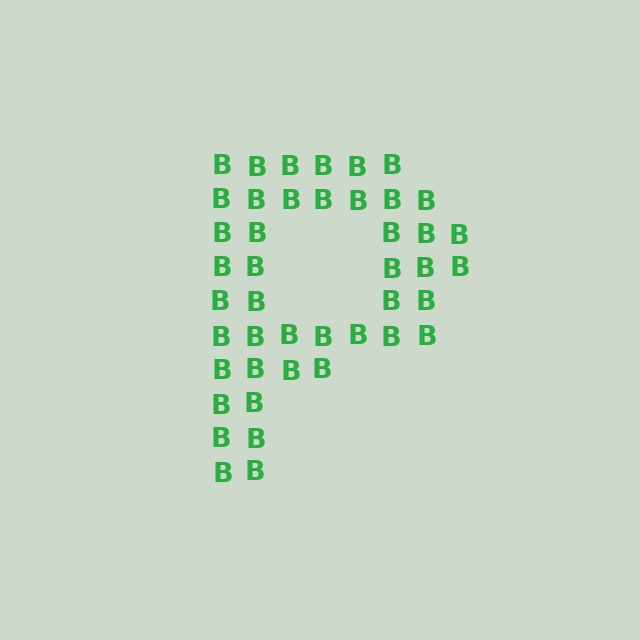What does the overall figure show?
The overall figure shows the letter P.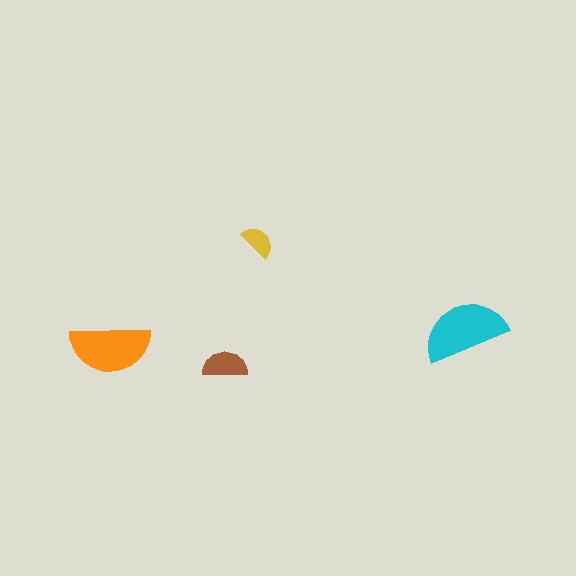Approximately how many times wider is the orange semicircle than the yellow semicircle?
About 2.5 times wider.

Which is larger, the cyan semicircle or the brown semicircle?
The cyan one.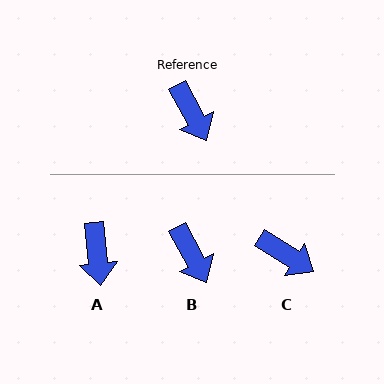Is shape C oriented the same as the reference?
No, it is off by about 30 degrees.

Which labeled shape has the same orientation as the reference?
B.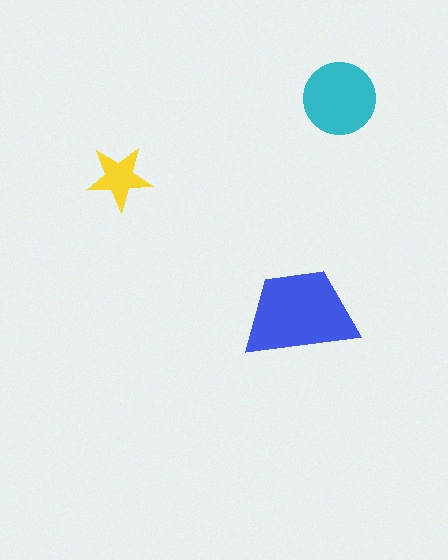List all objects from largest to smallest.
The blue trapezoid, the cyan circle, the yellow star.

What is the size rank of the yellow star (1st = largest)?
3rd.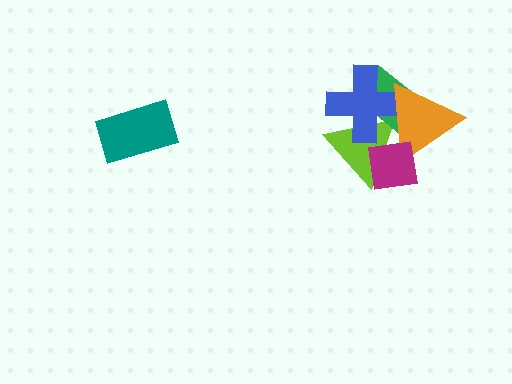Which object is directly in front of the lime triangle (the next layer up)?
The green rectangle is directly in front of the lime triangle.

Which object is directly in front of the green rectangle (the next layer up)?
The blue cross is directly in front of the green rectangle.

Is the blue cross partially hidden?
Yes, it is partially covered by another shape.